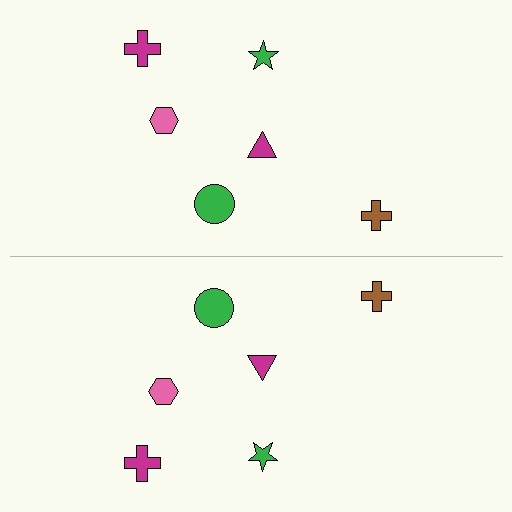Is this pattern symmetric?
Yes, this pattern has bilateral (reflection) symmetry.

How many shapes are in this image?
There are 12 shapes in this image.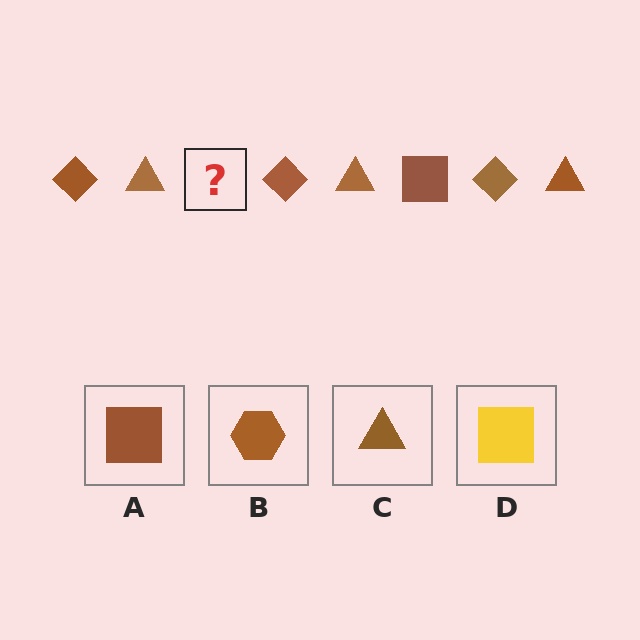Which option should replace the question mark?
Option A.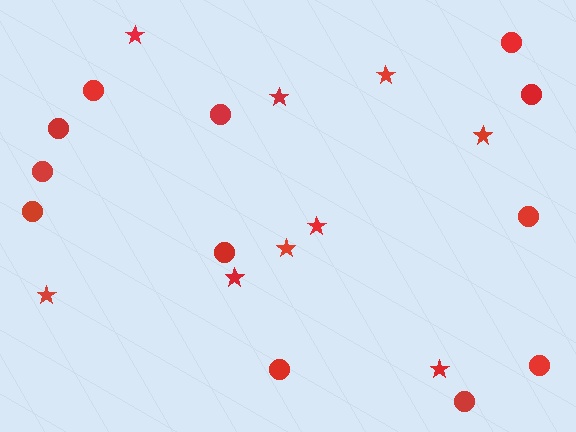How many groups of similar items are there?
There are 2 groups: one group of stars (9) and one group of circles (12).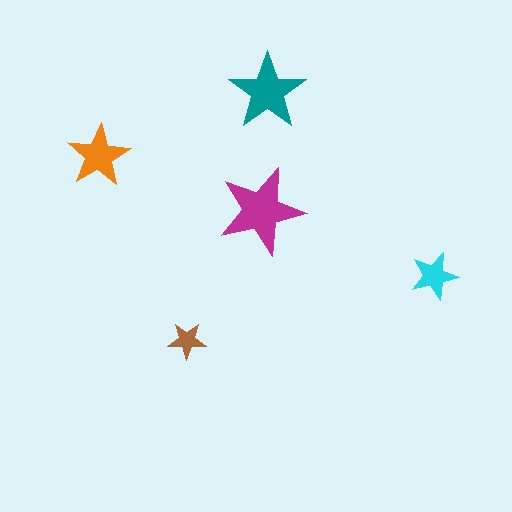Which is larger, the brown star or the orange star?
The orange one.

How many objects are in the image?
There are 5 objects in the image.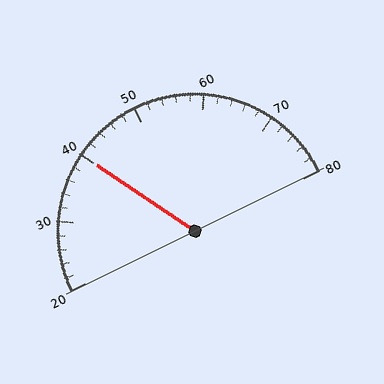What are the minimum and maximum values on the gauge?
The gauge ranges from 20 to 80.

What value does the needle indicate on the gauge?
The needle indicates approximately 40.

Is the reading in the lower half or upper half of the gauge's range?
The reading is in the lower half of the range (20 to 80).